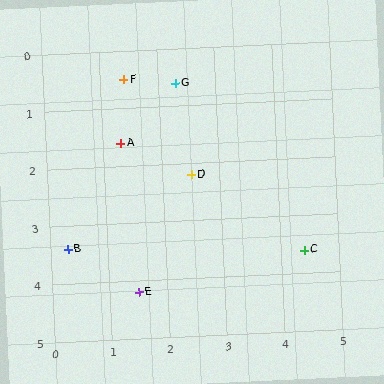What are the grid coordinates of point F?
Point F is at approximately (1.4, 0.5).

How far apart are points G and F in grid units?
Points G and F are about 0.9 grid units apart.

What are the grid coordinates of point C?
Point C is at approximately (4.4, 3.6).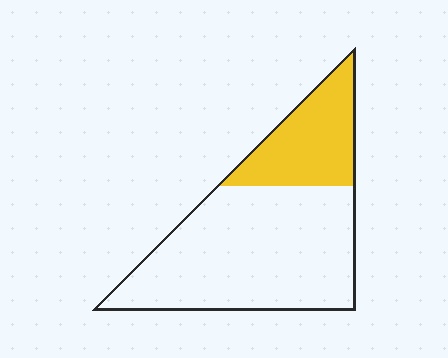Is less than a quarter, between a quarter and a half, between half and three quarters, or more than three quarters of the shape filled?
Between a quarter and a half.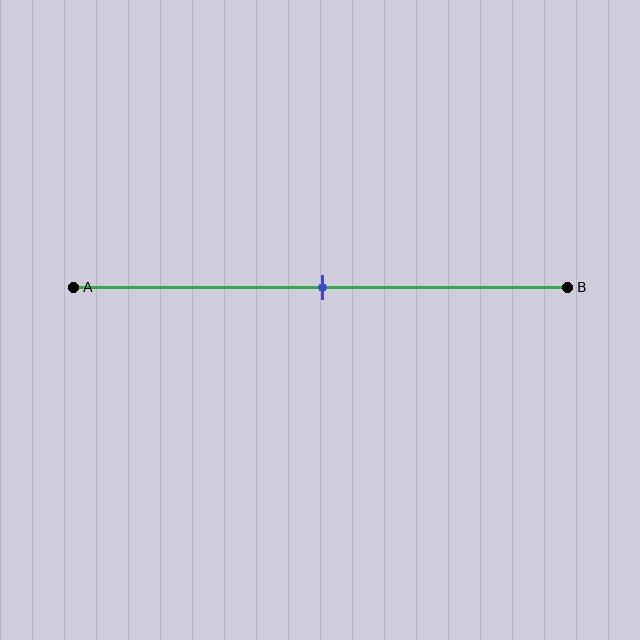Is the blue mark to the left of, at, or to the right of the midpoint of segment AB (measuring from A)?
The blue mark is approximately at the midpoint of segment AB.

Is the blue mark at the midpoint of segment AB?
Yes, the mark is approximately at the midpoint.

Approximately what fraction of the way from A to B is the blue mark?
The blue mark is approximately 50% of the way from A to B.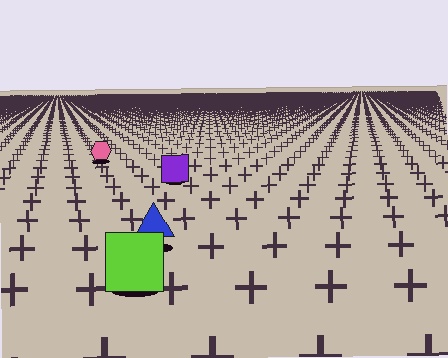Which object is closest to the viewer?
The lime square is closest. The texture marks near it are larger and more spread out.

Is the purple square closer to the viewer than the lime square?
No. The lime square is closer — you can tell from the texture gradient: the ground texture is coarser near it.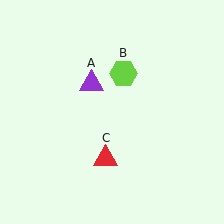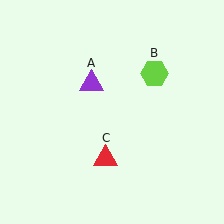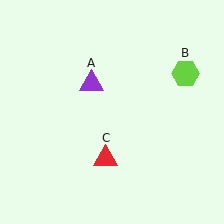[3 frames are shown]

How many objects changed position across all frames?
1 object changed position: lime hexagon (object B).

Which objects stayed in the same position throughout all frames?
Purple triangle (object A) and red triangle (object C) remained stationary.